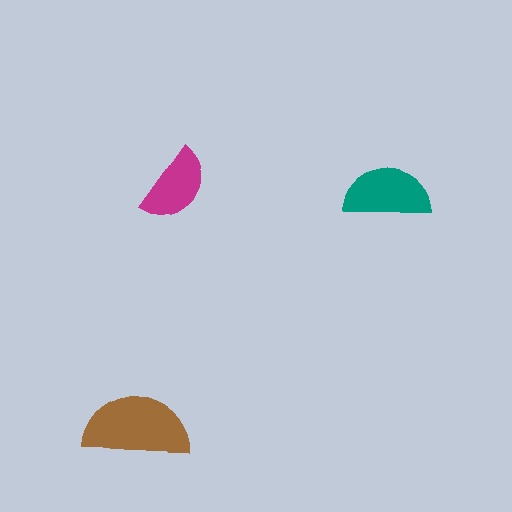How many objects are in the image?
There are 3 objects in the image.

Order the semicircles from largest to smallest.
the brown one, the teal one, the magenta one.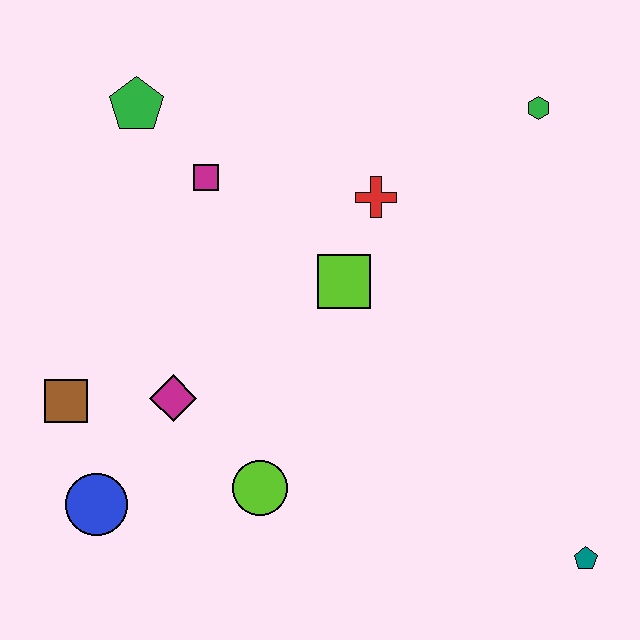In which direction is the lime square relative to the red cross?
The lime square is below the red cross.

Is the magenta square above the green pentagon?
No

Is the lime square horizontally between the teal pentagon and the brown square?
Yes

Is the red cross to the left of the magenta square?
No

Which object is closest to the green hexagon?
The red cross is closest to the green hexagon.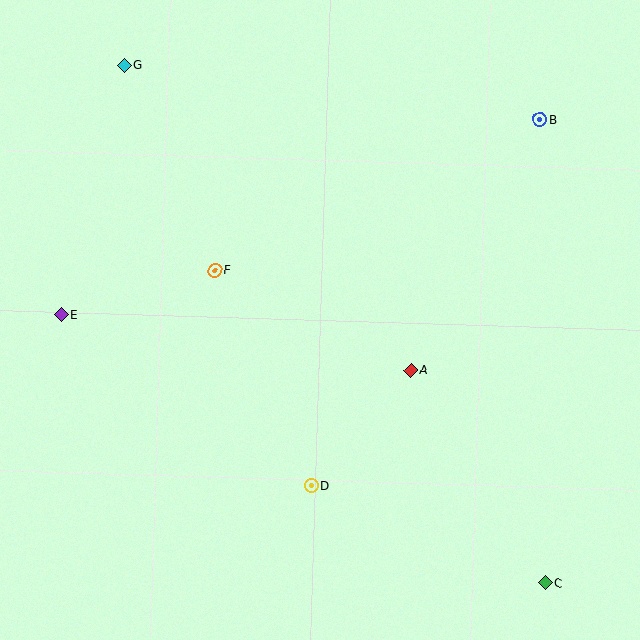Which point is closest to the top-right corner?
Point B is closest to the top-right corner.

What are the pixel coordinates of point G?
Point G is at (124, 65).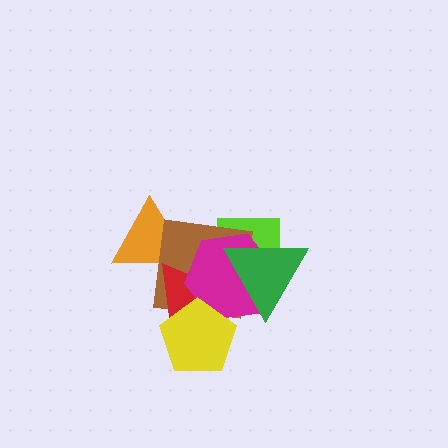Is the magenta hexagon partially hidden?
Yes, it is partially covered by another shape.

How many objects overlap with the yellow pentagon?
3 objects overlap with the yellow pentagon.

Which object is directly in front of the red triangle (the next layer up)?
The magenta hexagon is directly in front of the red triangle.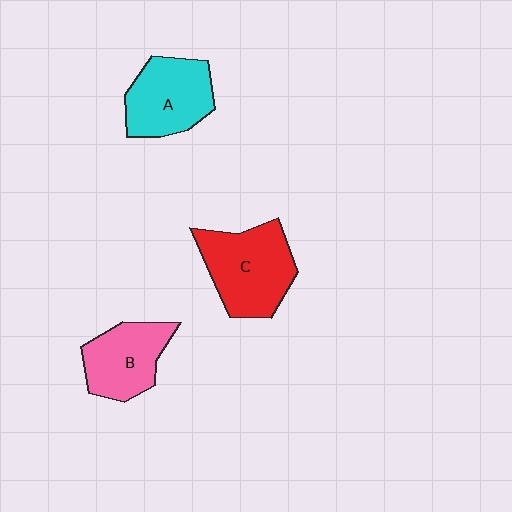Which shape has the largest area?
Shape C (red).